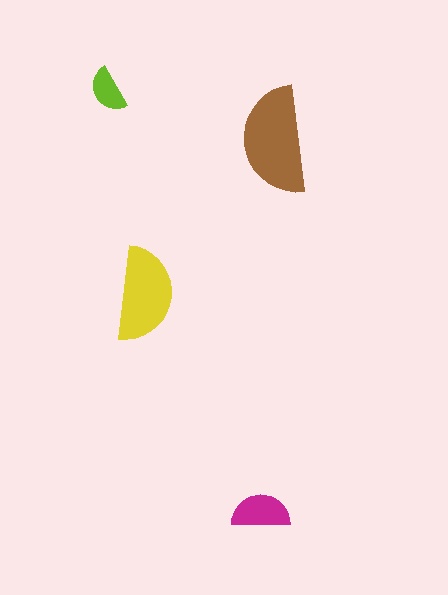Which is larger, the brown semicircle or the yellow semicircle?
The brown one.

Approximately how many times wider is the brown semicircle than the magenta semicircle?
About 2 times wider.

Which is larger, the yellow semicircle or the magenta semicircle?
The yellow one.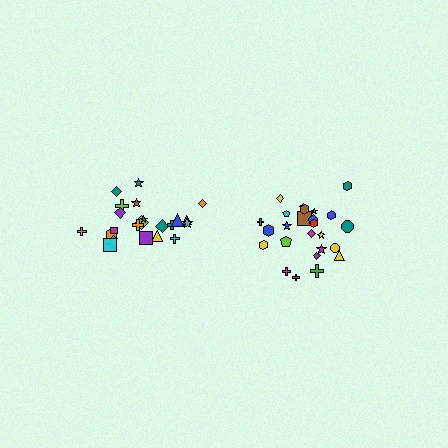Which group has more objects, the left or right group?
The right group.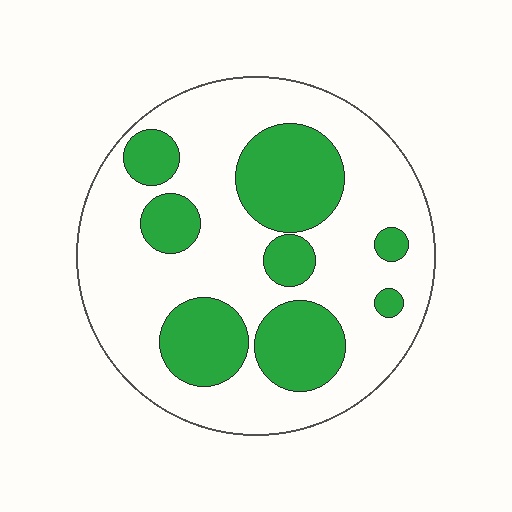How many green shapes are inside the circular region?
8.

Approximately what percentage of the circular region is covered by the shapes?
Approximately 30%.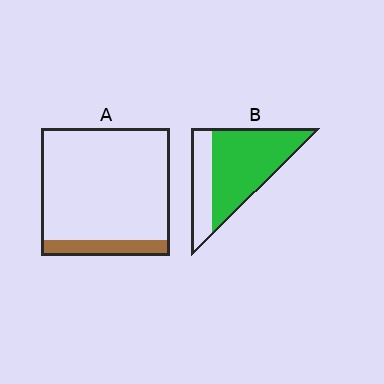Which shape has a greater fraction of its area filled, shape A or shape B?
Shape B.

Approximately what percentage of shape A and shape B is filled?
A is approximately 10% and B is approximately 70%.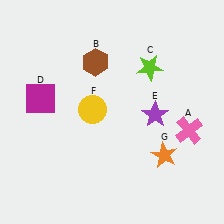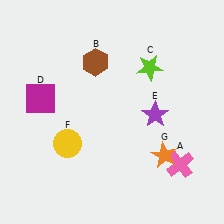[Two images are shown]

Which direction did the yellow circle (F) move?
The yellow circle (F) moved down.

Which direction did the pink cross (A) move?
The pink cross (A) moved down.